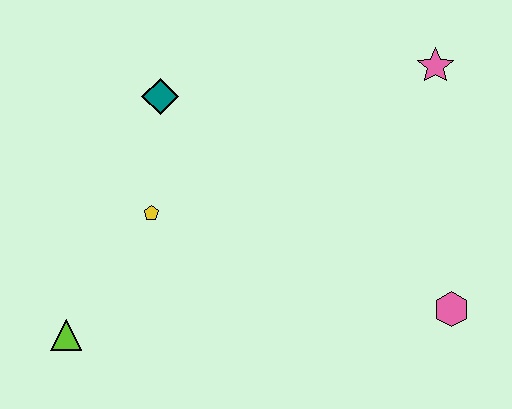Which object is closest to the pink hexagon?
The pink star is closest to the pink hexagon.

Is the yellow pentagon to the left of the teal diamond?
Yes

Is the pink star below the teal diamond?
No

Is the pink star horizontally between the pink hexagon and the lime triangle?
Yes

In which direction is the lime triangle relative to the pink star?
The lime triangle is to the left of the pink star.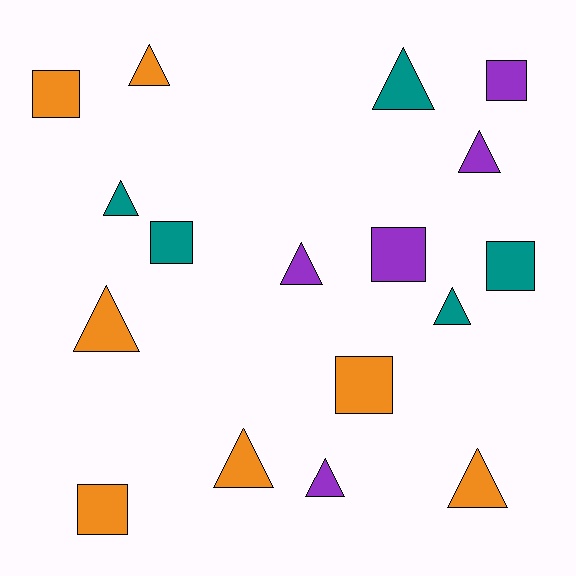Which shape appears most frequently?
Triangle, with 10 objects.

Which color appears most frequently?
Orange, with 7 objects.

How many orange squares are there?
There are 3 orange squares.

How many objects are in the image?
There are 17 objects.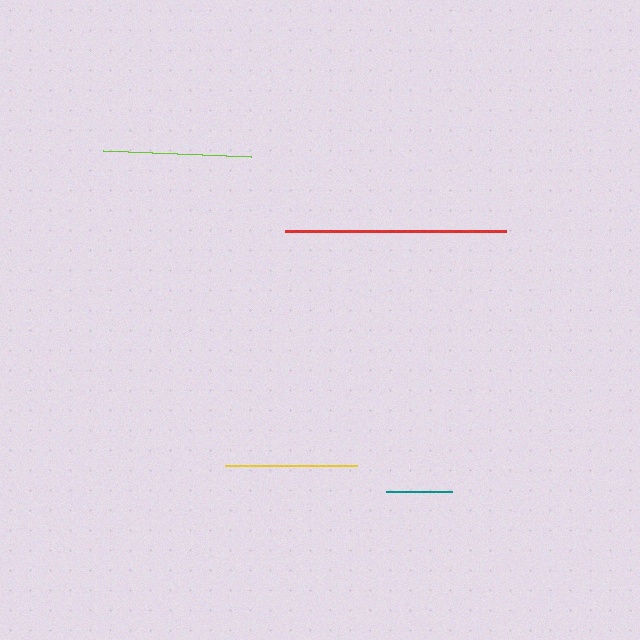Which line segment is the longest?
The red line is the longest at approximately 221 pixels.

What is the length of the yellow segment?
The yellow segment is approximately 132 pixels long.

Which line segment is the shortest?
The teal line is the shortest at approximately 66 pixels.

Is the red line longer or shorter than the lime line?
The red line is longer than the lime line.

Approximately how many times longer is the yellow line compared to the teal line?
The yellow line is approximately 2.0 times the length of the teal line.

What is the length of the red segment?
The red segment is approximately 221 pixels long.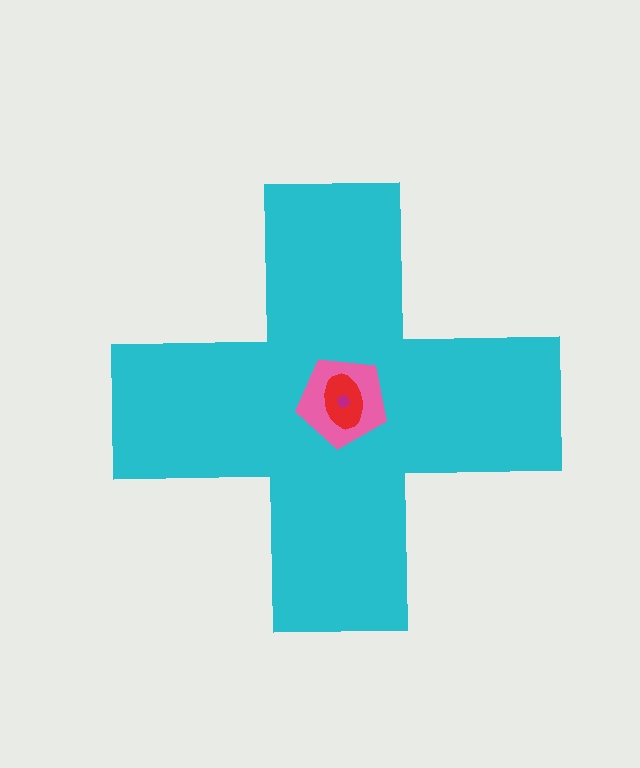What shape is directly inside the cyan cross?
The pink pentagon.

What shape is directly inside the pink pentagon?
The red ellipse.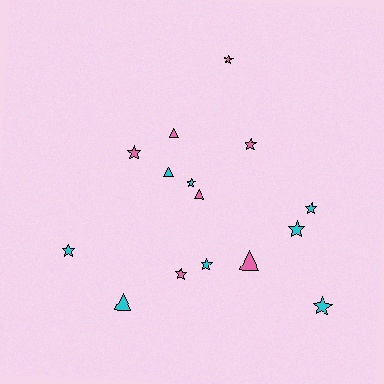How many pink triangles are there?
There are 3 pink triangles.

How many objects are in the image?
There are 15 objects.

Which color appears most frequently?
Cyan, with 8 objects.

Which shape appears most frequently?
Star, with 10 objects.